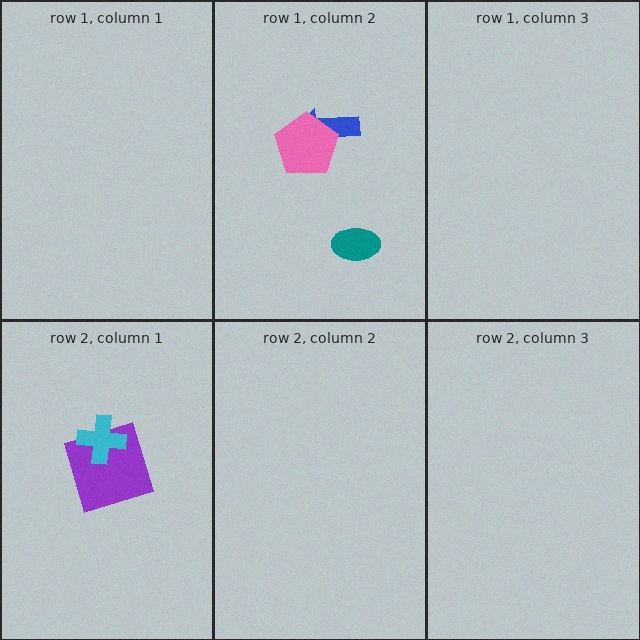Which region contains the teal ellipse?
The row 1, column 2 region.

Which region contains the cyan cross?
The row 2, column 1 region.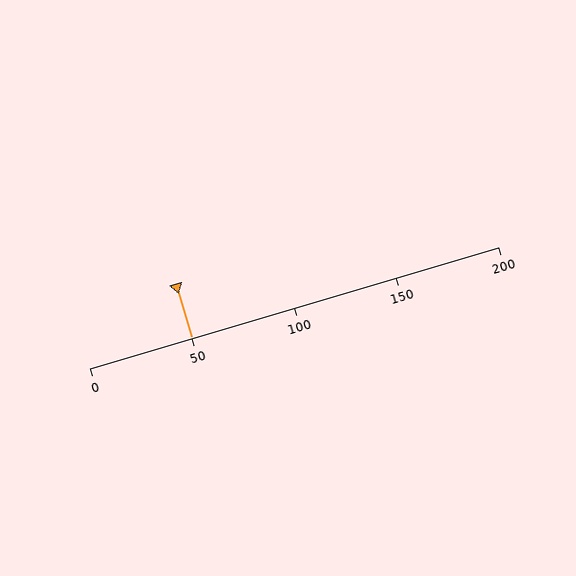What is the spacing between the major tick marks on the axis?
The major ticks are spaced 50 apart.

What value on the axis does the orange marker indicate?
The marker indicates approximately 50.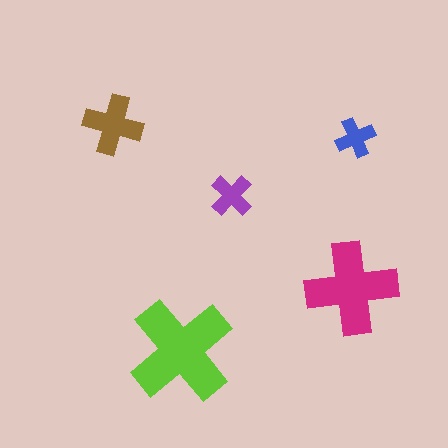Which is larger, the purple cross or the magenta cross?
The magenta one.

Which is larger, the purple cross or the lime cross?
The lime one.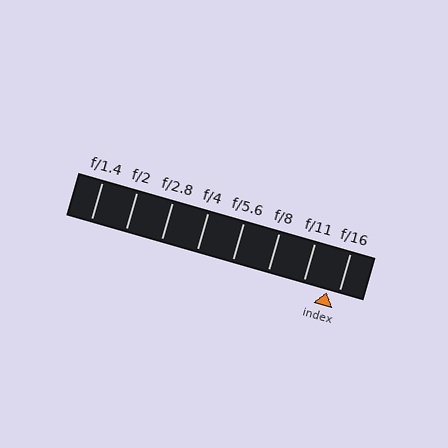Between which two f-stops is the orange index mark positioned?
The index mark is between f/11 and f/16.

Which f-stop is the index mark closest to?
The index mark is closest to f/16.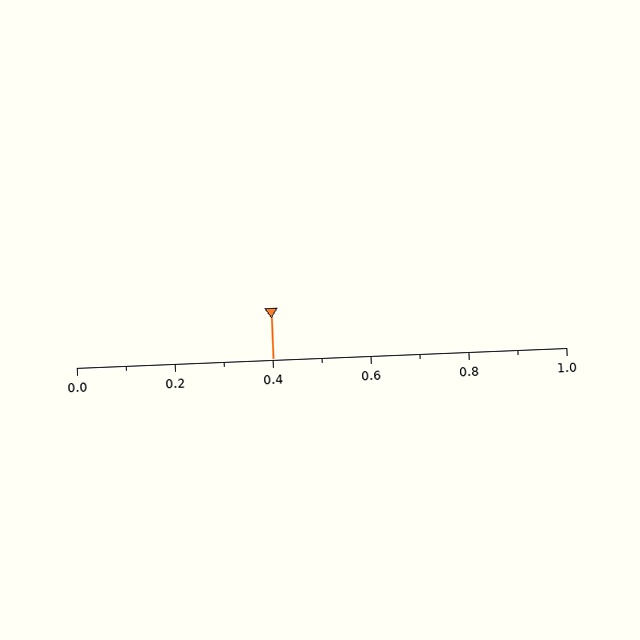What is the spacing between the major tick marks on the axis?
The major ticks are spaced 0.2 apart.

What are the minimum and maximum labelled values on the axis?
The axis runs from 0.0 to 1.0.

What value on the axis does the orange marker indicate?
The marker indicates approximately 0.4.